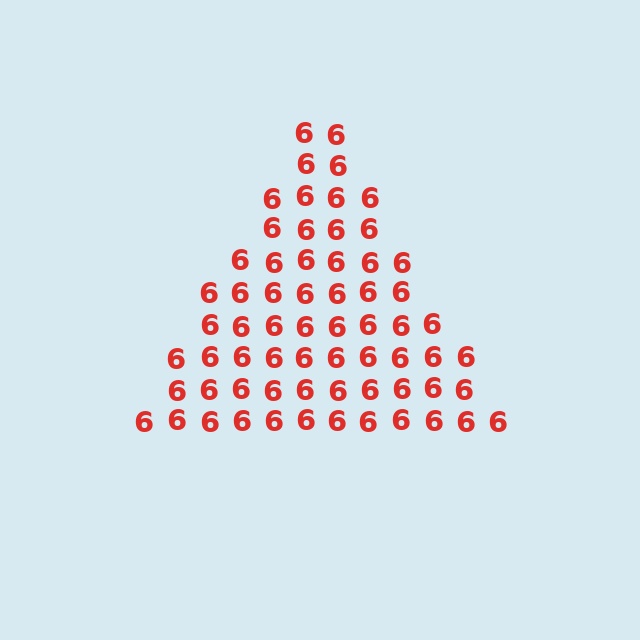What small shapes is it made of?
It is made of small digit 6's.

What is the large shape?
The large shape is a triangle.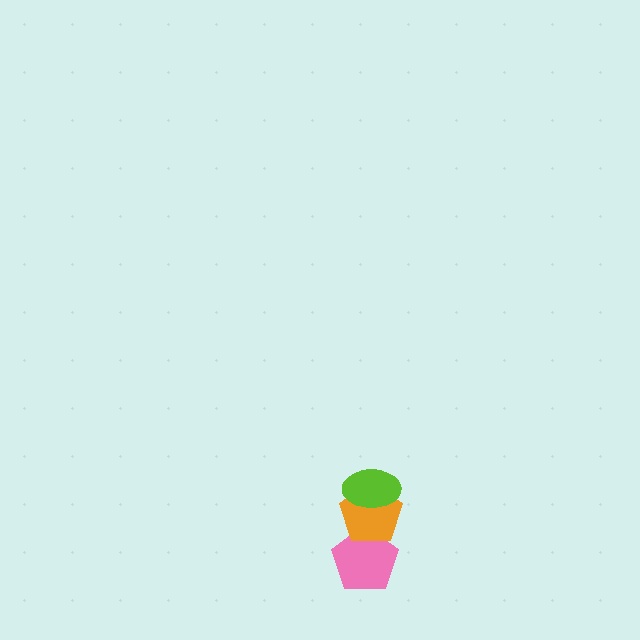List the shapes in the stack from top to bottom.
From top to bottom: the lime ellipse, the orange pentagon, the pink pentagon.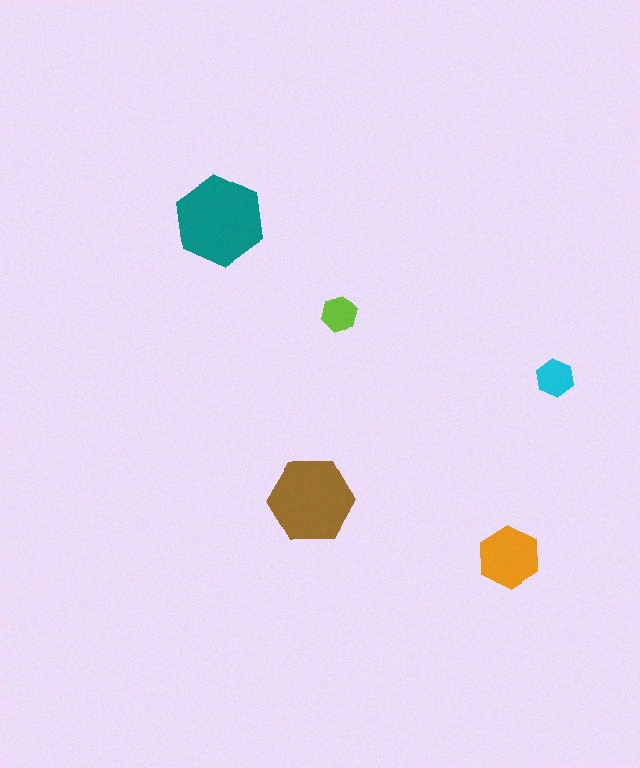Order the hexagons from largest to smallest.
the teal one, the brown one, the orange one, the cyan one, the lime one.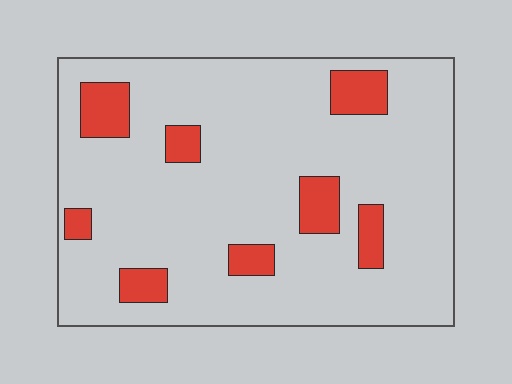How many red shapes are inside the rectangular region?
8.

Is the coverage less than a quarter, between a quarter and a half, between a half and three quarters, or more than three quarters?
Less than a quarter.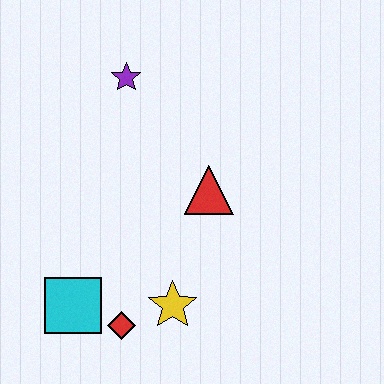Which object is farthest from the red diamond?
The purple star is farthest from the red diamond.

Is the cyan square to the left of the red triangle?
Yes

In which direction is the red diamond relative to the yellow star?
The red diamond is to the left of the yellow star.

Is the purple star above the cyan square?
Yes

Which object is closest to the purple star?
The red triangle is closest to the purple star.